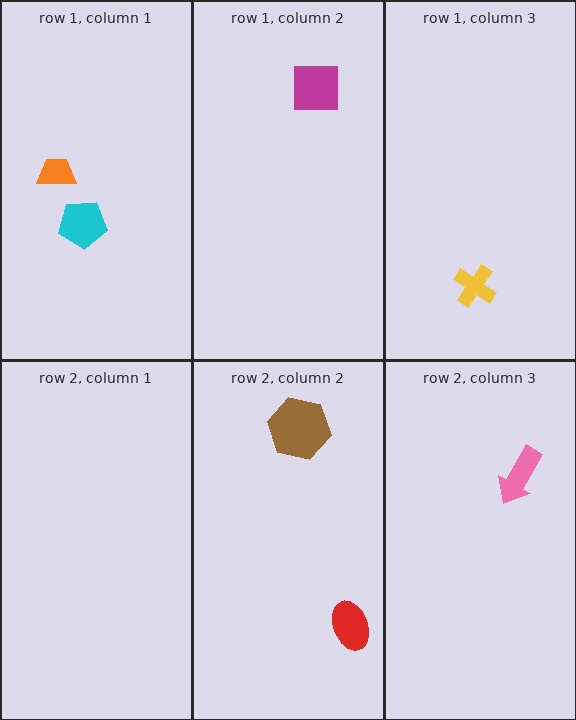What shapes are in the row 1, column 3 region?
The yellow cross.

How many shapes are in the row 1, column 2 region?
1.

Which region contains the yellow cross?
The row 1, column 3 region.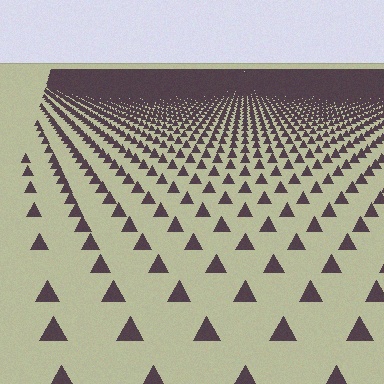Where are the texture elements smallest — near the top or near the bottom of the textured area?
Near the top.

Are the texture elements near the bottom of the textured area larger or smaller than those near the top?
Larger. Near the bottom, elements are closer to the viewer and appear at a bigger on-screen size.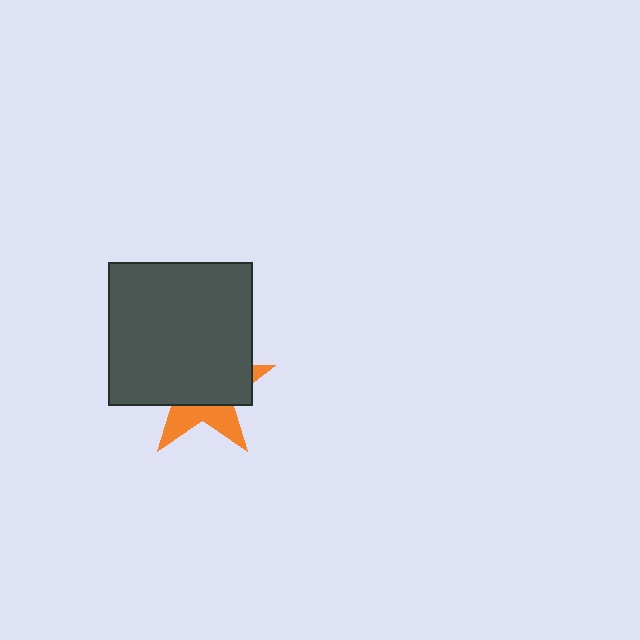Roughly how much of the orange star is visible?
A small part of it is visible (roughly 33%).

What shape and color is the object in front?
The object in front is a dark gray square.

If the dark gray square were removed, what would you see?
You would see the complete orange star.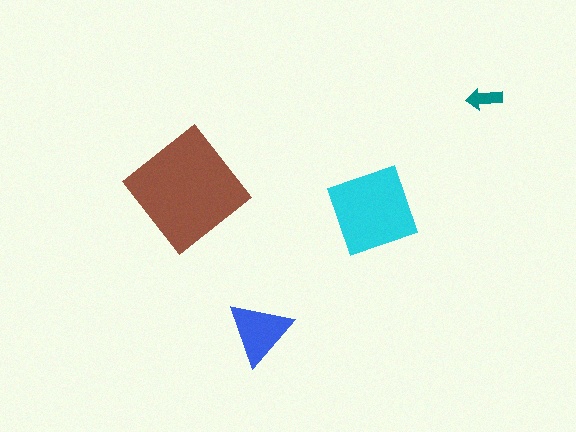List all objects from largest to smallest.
The brown diamond, the cyan diamond, the blue triangle, the teal arrow.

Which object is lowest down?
The blue triangle is bottommost.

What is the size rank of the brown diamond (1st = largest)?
1st.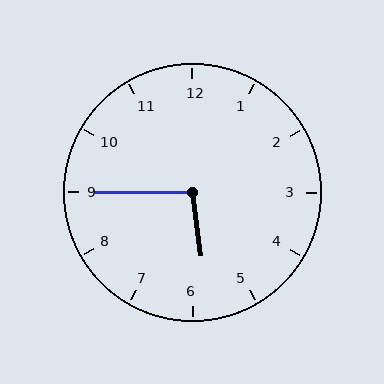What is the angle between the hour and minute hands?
Approximately 98 degrees.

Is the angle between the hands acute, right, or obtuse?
It is obtuse.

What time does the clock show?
5:45.